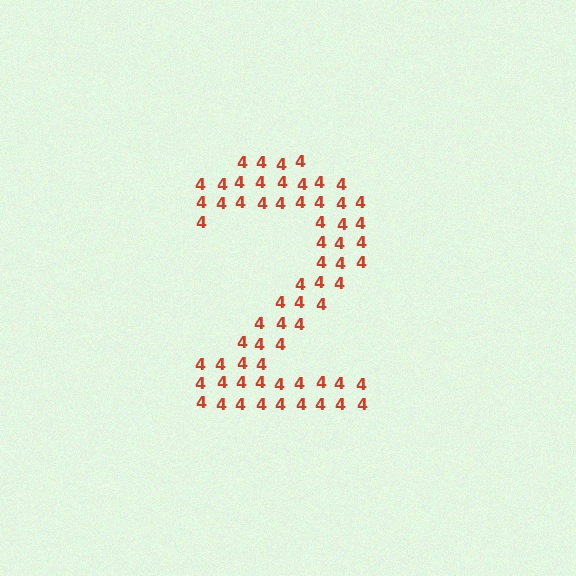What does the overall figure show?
The overall figure shows the digit 2.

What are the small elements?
The small elements are digit 4's.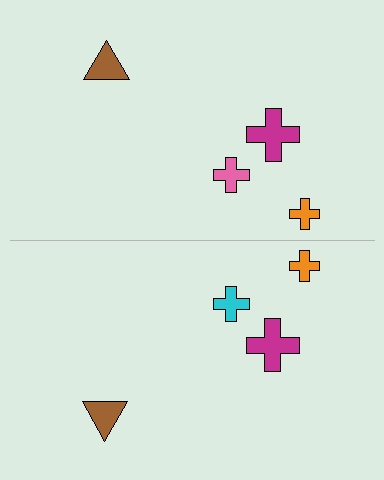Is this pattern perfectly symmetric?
No, the pattern is not perfectly symmetric. The cyan cross on the bottom side breaks the symmetry — its mirror counterpart is pink.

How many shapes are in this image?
There are 8 shapes in this image.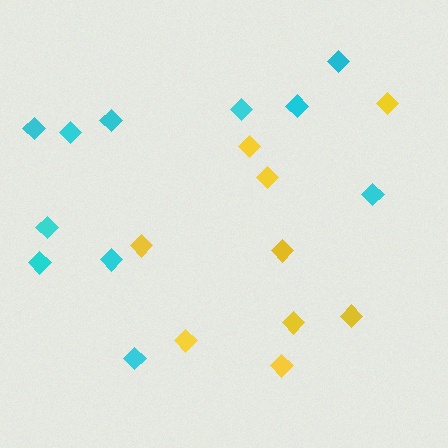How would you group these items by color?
There are 2 groups: one group of cyan diamonds (11) and one group of yellow diamonds (9).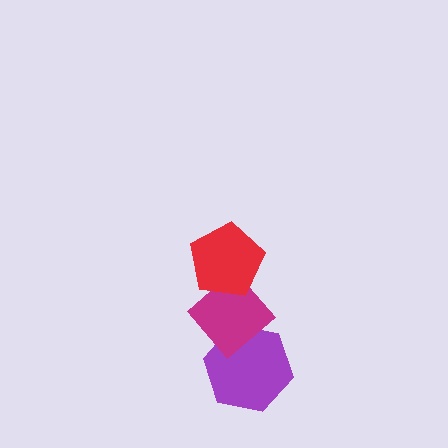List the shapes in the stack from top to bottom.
From top to bottom: the red pentagon, the magenta diamond, the purple hexagon.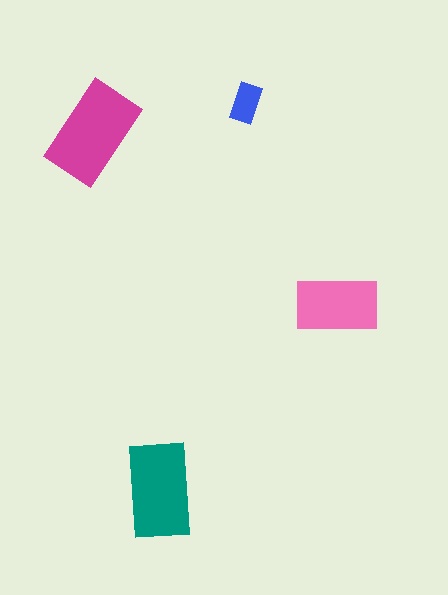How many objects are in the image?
There are 4 objects in the image.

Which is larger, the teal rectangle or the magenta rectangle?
The magenta one.